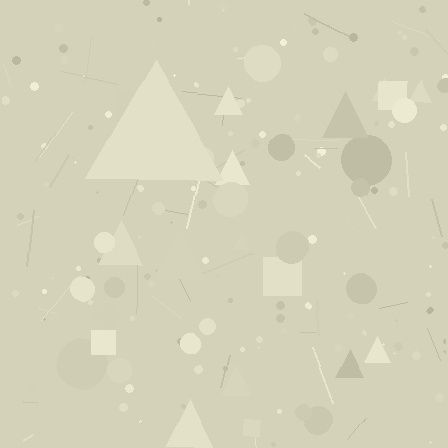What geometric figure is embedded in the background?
A triangle is embedded in the background.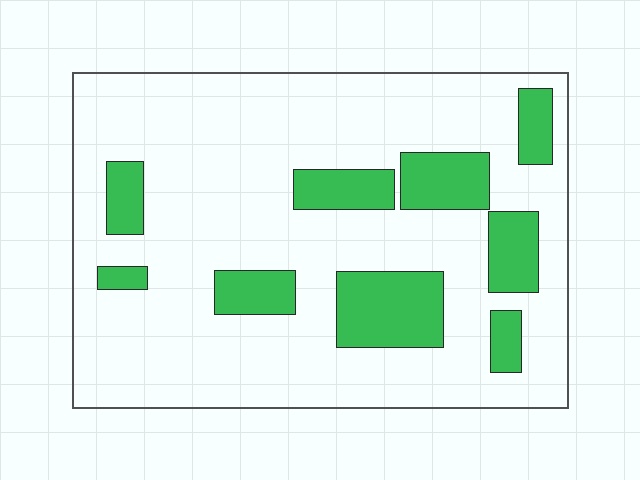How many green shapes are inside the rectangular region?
9.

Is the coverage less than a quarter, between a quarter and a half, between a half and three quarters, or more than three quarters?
Less than a quarter.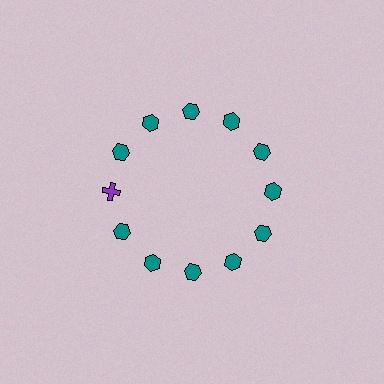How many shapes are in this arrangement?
There are 12 shapes arranged in a ring pattern.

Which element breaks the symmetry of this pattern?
The purple cross at roughly the 9 o'clock position breaks the symmetry. All other shapes are teal hexagons.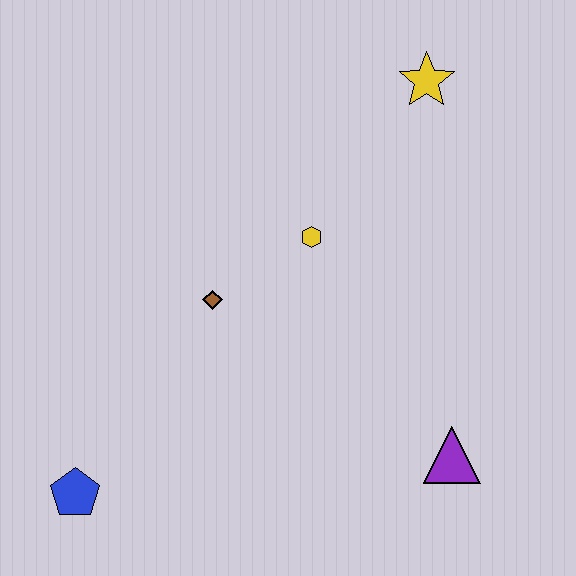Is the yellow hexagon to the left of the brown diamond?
No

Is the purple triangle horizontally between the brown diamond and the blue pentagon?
No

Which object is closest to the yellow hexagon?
The brown diamond is closest to the yellow hexagon.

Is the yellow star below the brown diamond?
No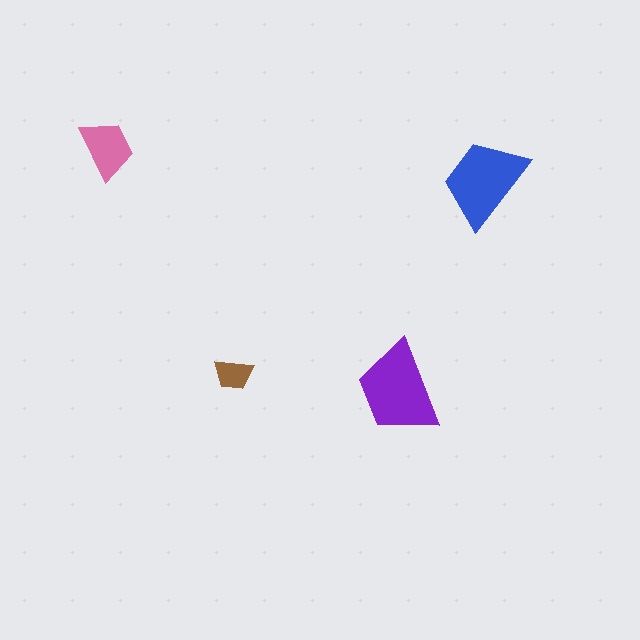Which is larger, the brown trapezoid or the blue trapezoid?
The blue one.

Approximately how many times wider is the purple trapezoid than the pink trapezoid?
About 1.5 times wider.